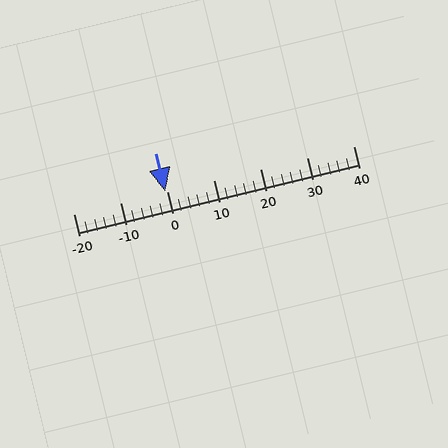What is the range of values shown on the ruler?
The ruler shows values from -20 to 40.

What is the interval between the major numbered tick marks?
The major tick marks are spaced 10 units apart.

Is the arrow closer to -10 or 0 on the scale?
The arrow is closer to 0.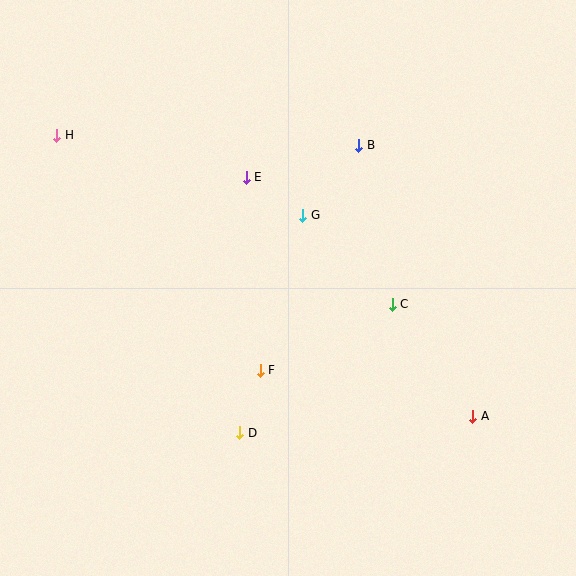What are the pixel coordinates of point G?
Point G is at (303, 215).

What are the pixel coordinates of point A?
Point A is at (473, 416).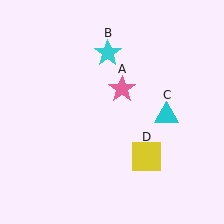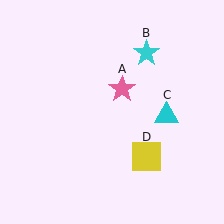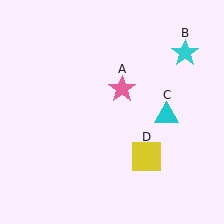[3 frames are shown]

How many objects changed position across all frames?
1 object changed position: cyan star (object B).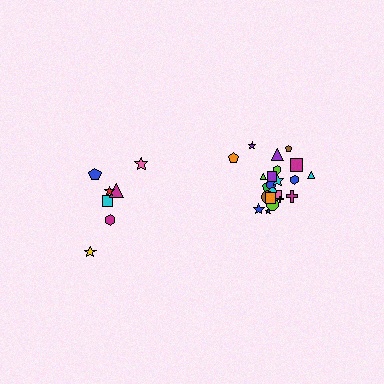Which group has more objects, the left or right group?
The right group.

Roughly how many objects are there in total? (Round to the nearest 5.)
Roughly 30 objects in total.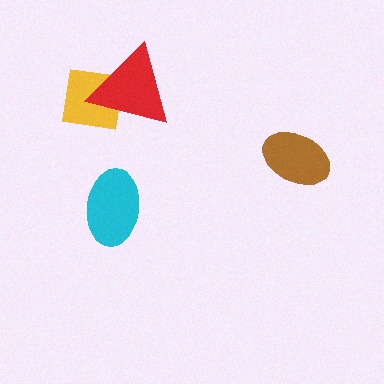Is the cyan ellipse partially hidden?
No, no other shape covers it.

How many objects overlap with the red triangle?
1 object overlaps with the red triangle.